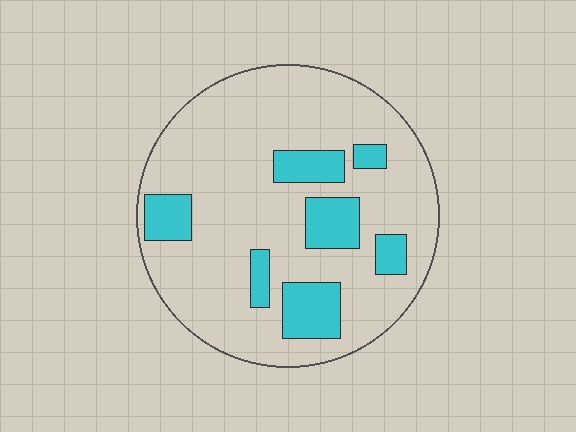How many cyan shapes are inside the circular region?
7.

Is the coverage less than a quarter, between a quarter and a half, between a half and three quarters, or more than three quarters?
Less than a quarter.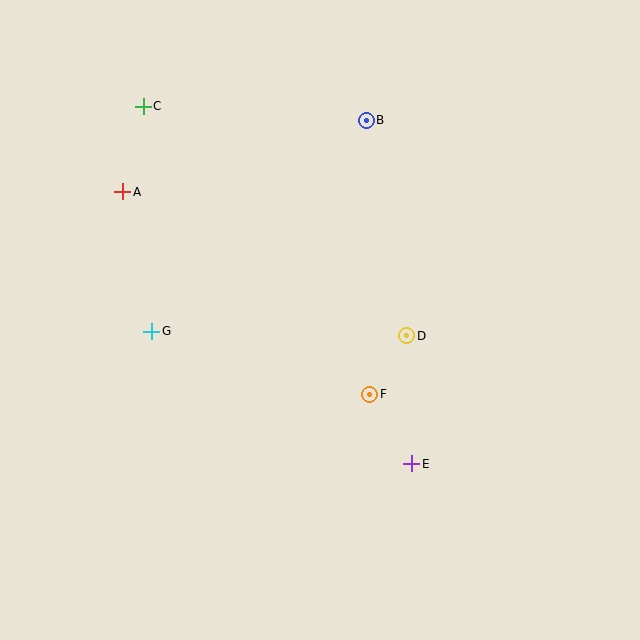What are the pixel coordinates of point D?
Point D is at (407, 336).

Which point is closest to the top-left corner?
Point C is closest to the top-left corner.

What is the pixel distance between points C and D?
The distance between C and D is 349 pixels.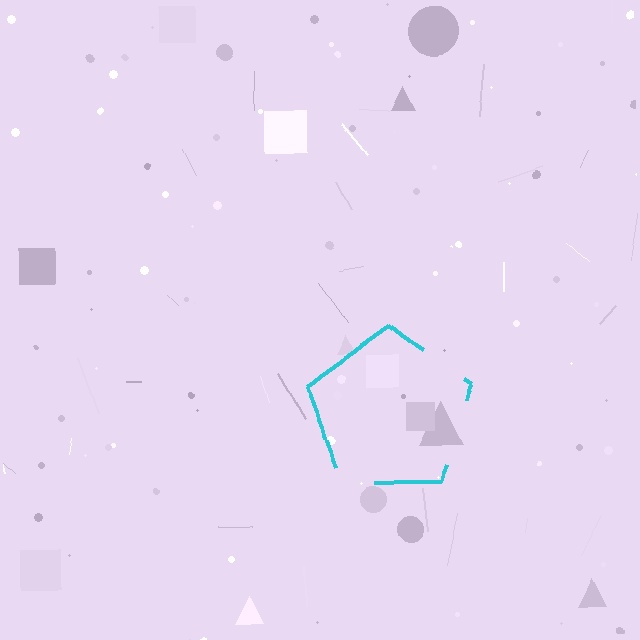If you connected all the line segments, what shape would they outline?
They would outline a pentagon.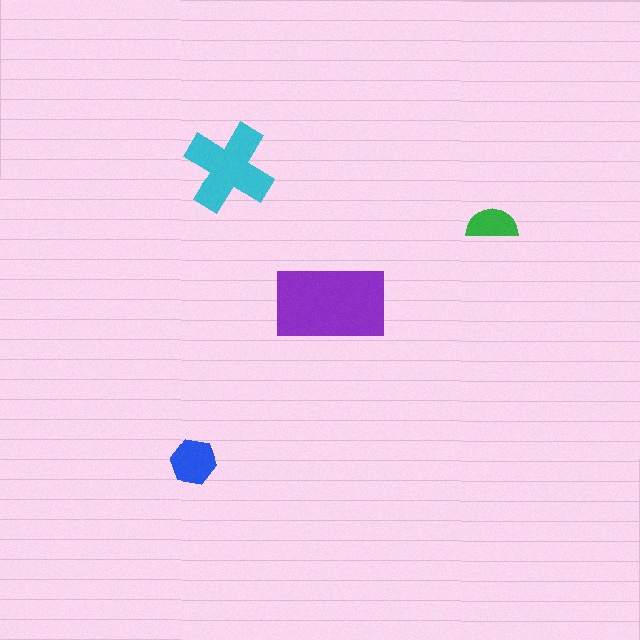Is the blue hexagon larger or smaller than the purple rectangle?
Smaller.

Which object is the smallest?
The green semicircle.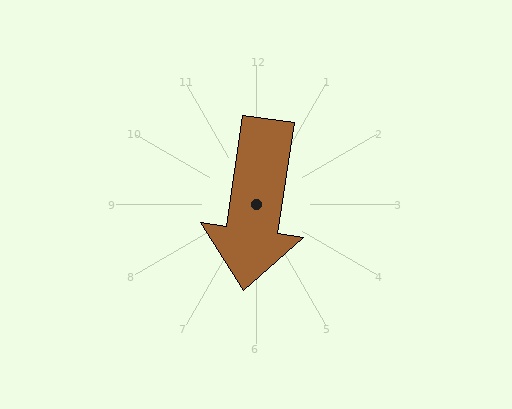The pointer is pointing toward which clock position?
Roughly 6 o'clock.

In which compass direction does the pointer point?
South.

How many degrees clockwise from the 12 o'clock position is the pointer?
Approximately 188 degrees.